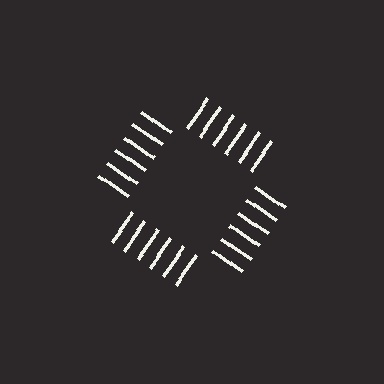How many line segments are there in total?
24 — 6 along each of the 4 edges.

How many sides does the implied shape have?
4 sides — the line-ends trace a square.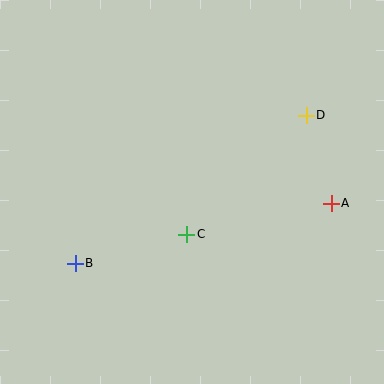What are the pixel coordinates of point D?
Point D is at (306, 115).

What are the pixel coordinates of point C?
Point C is at (187, 234).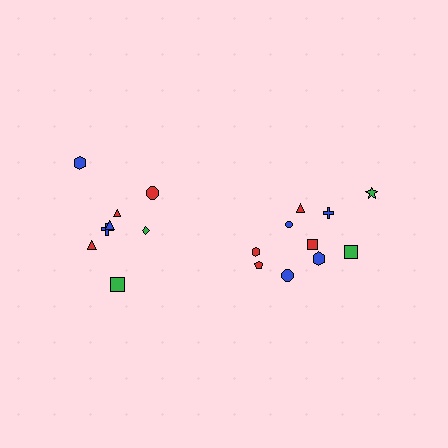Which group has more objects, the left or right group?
The right group.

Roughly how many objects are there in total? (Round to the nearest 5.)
Roughly 20 objects in total.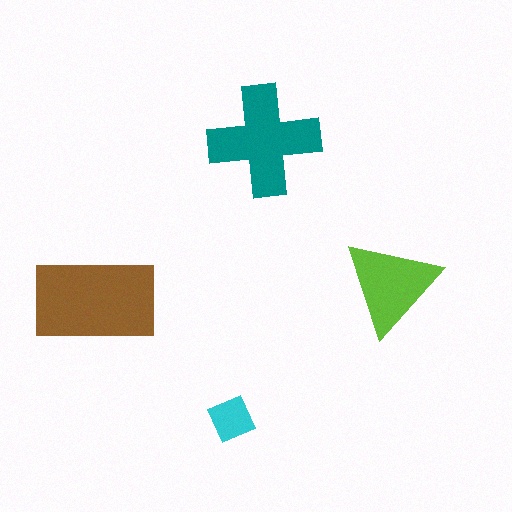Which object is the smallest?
The cyan diamond.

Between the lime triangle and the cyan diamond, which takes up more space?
The lime triangle.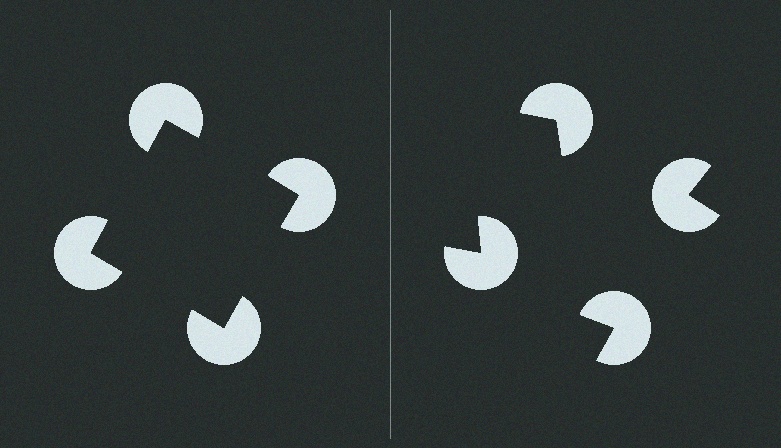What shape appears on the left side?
An illusory square.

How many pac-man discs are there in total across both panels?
8 — 4 on each side.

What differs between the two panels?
The pac-man discs are positioned identically on both sides; only the wedge orientations differ. On the left they align to a square; on the right they are misaligned.